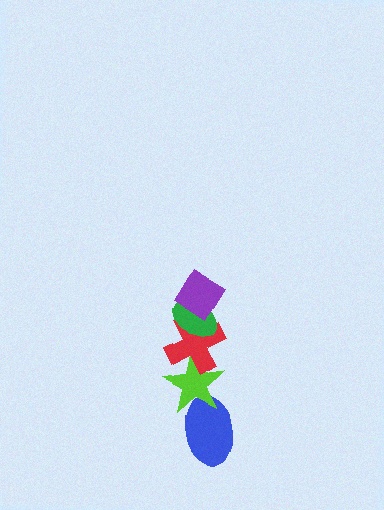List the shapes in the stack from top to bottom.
From top to bottom: the purple diamond, the green ellipse, the red cross, the lime star, the blue ellipse.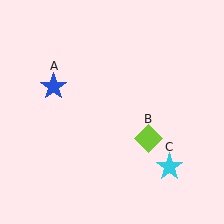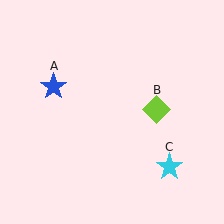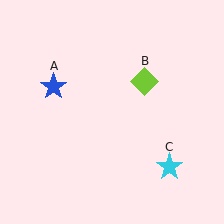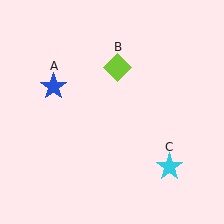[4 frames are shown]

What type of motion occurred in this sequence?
The lime diamond (object B) rotated counterclockwise around the center of the scene.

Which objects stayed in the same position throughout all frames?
Blue star (object A) and cyan star (object C) remained stationary.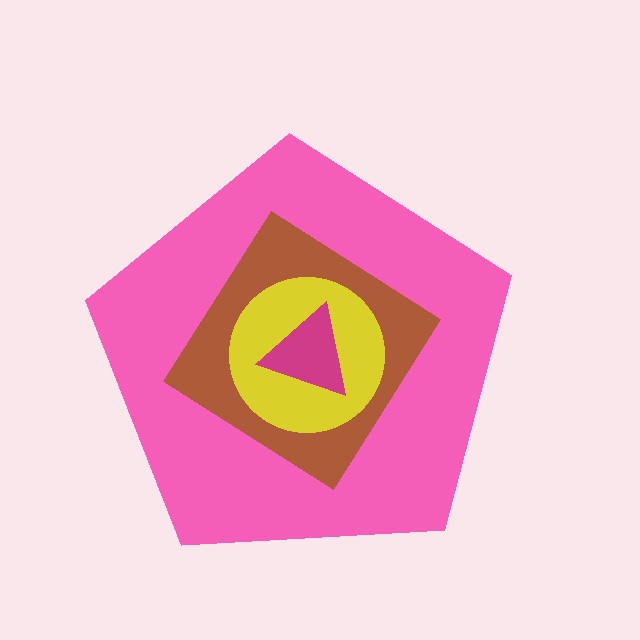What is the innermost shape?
The magenta triangle.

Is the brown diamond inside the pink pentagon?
Yes.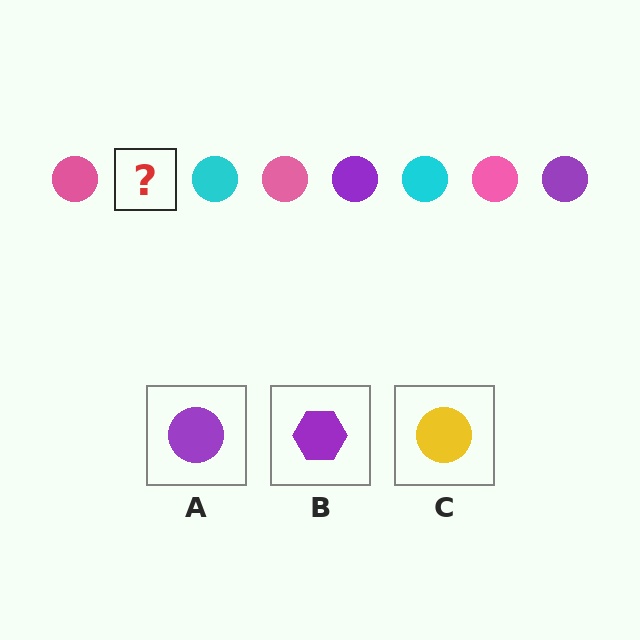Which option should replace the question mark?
Option A.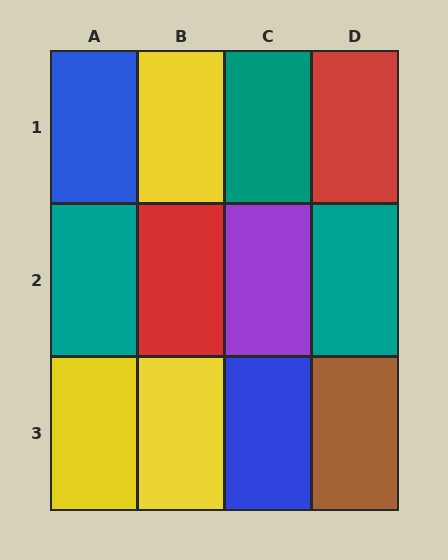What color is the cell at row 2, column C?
Purple.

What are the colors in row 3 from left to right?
Yellow, yellow, blue, brown.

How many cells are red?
2 cells are red.